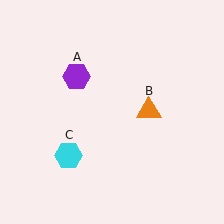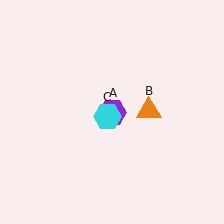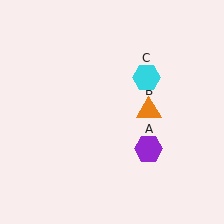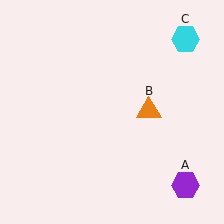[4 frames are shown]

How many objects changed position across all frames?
2 objects changed position: purple hexagon (object A), cyan hexagon (object C).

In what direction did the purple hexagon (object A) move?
The purple hexagon (object A) moved down and to the right.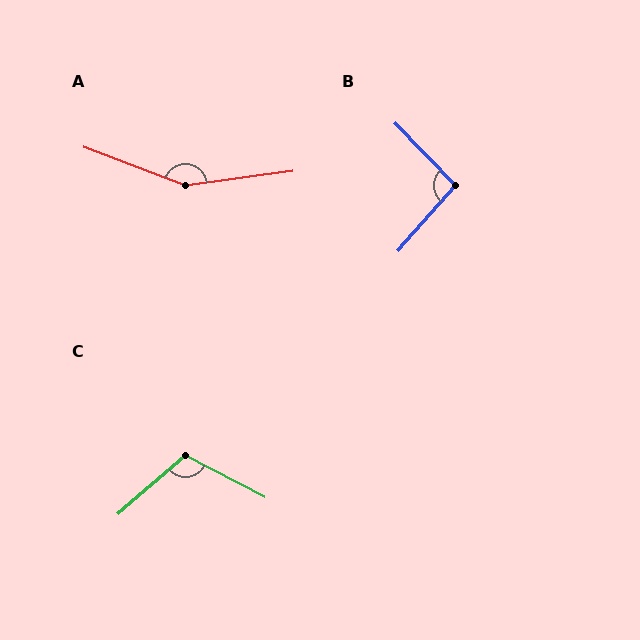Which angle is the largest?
A, at approximately 152 degrees.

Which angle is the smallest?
B, at approximately 95 degrees.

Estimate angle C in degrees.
Approximately 111 degrees.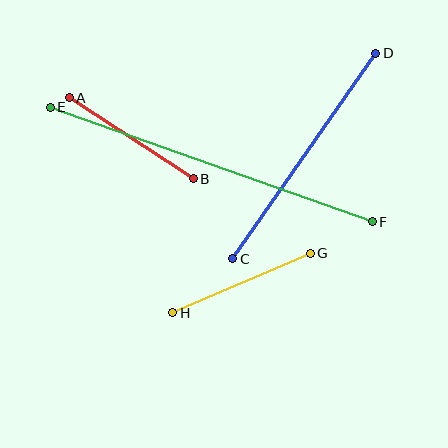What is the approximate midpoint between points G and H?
The midpoint is at approximately (242, 283) pixels.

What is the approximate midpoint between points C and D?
The midpoint is at approximately (304, 156) pixels.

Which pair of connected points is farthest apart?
Points E and F are farthest apart.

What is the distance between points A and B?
The distance is approximately 148 pixels.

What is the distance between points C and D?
The distance is approximately 250 pixels.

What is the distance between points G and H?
The distance is approximately 150 pixels.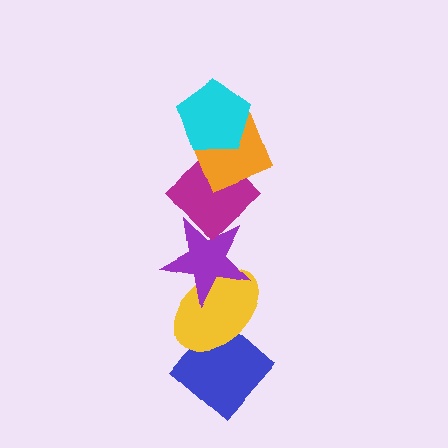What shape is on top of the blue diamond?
The yellow ellipse is on top of the blue diamond.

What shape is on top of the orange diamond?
The cyan pentagon is on top of the orange diamond.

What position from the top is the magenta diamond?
The magenta diamond is 3rd from the top.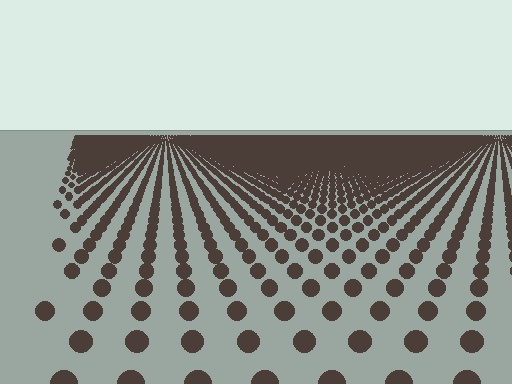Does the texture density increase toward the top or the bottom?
Density increases toward the top.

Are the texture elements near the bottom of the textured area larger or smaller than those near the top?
Larger. Near the bottom, elements are closer to the viewer and appear at a bigger on-screen size.